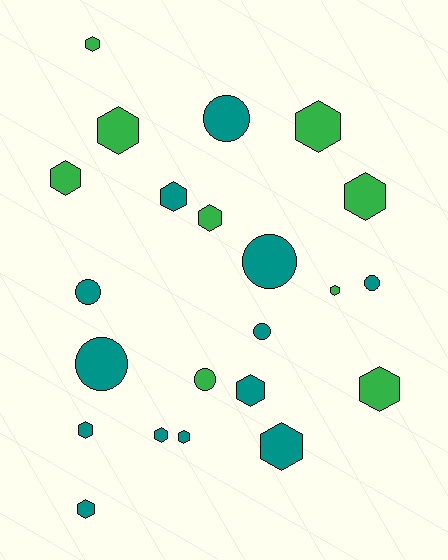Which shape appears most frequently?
Hexagon, with 15 objects.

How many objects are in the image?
There are 22 objects.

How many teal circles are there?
There are 6 teal circles.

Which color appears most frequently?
Teal, with 13 objects.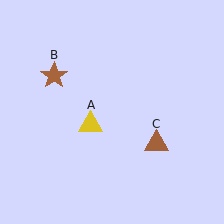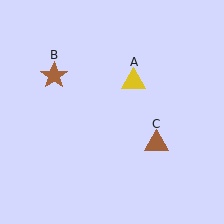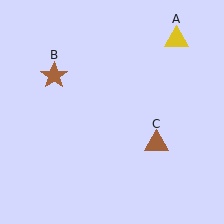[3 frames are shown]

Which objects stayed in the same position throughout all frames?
Brown star (object B) and brown triangle (object C) remained stationary.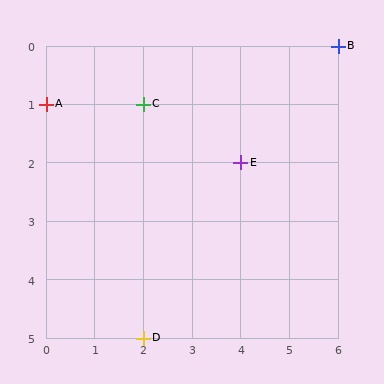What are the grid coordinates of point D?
Point D is at grid coordinates (2, 5).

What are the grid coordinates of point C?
Point C is at grid coordinates (2, 1).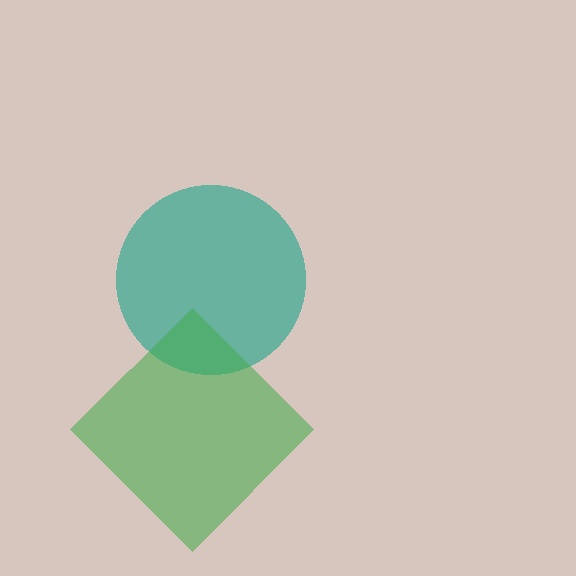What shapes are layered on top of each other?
The layered shapes are: a teal circle, a green diamond.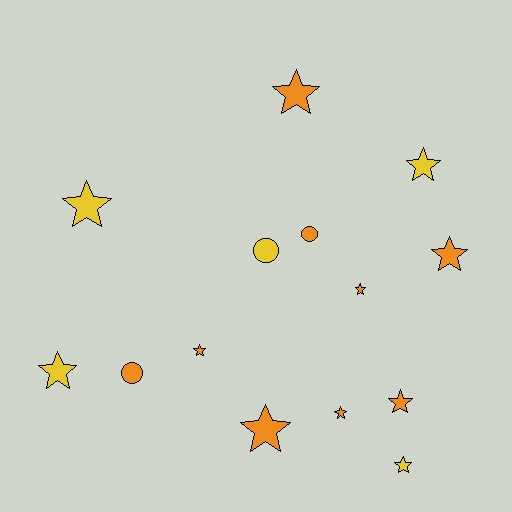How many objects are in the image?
There are 14 objects.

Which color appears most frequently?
Orange, with 9 objects.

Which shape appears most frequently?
Star, with 11 objects.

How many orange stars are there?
There are 7 orange stars.